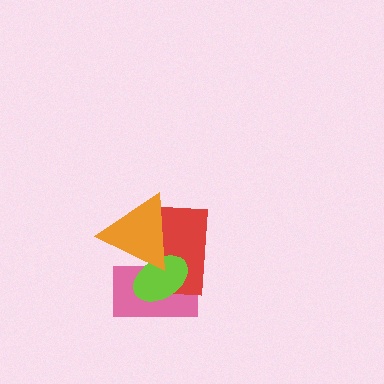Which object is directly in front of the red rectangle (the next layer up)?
The lime ellipse is directly in front of the red rectangle.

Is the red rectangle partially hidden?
Yes, it is partially covered by another shape.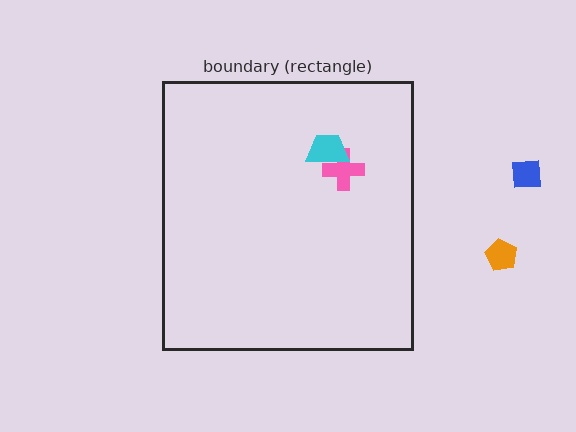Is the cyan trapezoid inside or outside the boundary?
Inside.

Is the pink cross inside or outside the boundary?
Inside.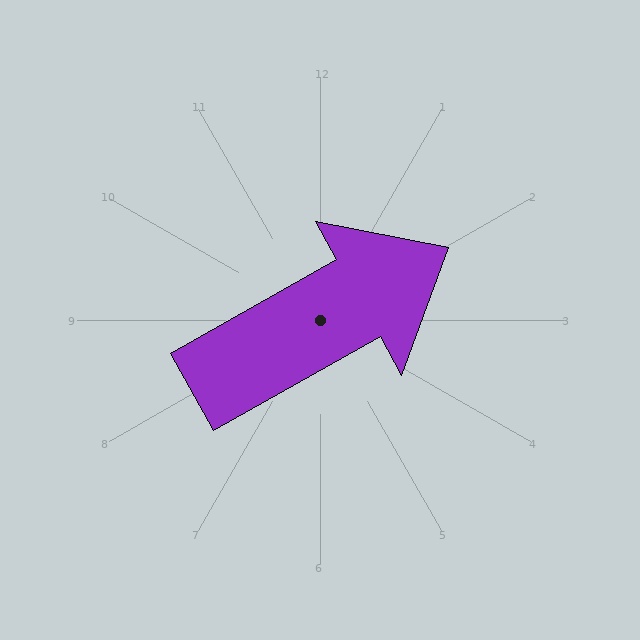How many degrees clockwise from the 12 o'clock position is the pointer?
Approximately 61 degrees.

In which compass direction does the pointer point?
Northeast.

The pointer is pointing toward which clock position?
Roughly 2 o'clock.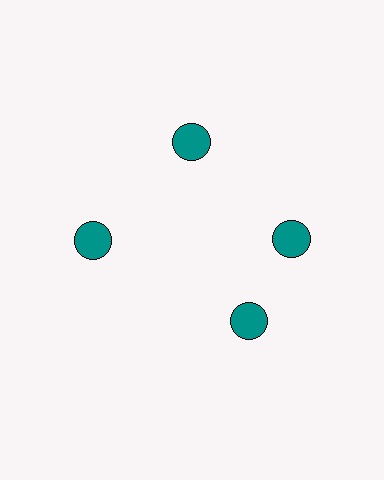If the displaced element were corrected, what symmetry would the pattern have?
It would have 4-fold rotational symmetry — the pattern would map onto itself every 90 degrees.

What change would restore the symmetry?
The symmetry would be restored by rotating it back into even spacing with its neighbors so that all 4 circles sit at equal angles and equal distance from the center.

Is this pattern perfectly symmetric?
No. The 4 teal circles are arranged in a ring, but one element near the 6 o'clock position is rotated out of alignment along the ring, breaking the 4-fold rotational symmetry.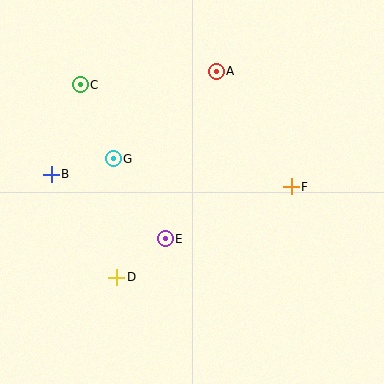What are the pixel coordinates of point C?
Point C is at (80, 85).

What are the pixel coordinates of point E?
Point E is at (165, 239).